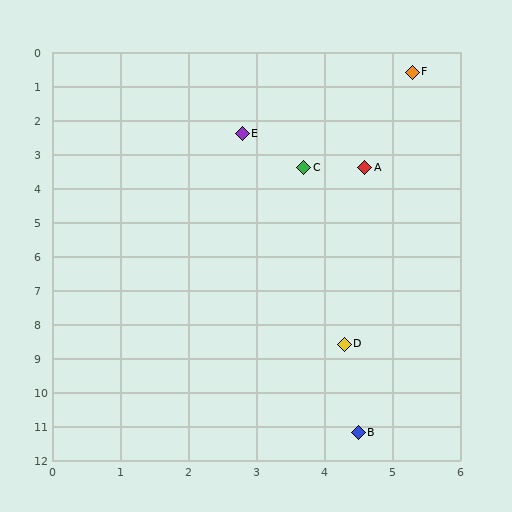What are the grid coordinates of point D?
Point D is at approximately (4.3, 8.6).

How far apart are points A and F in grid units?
Points A and F are about 2.9 grid units apart.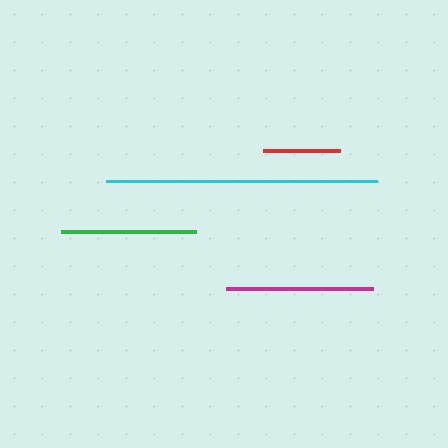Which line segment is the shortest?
The red line is the shortest at approximately 77 pixels.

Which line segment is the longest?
The cyan line is the longest at approximately 271 pixels.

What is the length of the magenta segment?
The magenta segment is approximately 147 pixels long.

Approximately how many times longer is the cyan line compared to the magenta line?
The cyan line is approximately 1.8 times the length of the magenta line.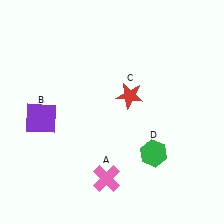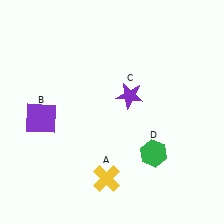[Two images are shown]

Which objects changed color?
A changed from pink to yellow. C changed from red to purple.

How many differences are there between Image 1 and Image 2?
There are 2 differences between the two images.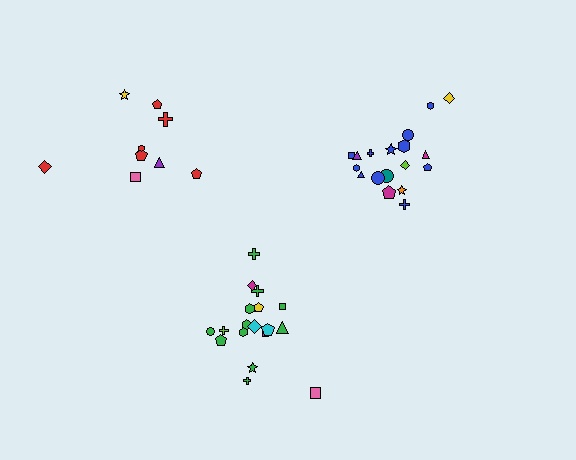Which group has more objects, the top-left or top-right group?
The top-right group.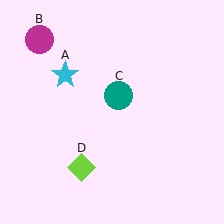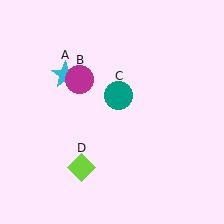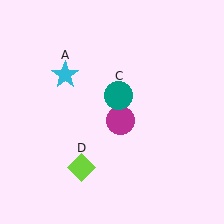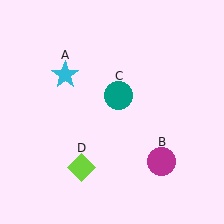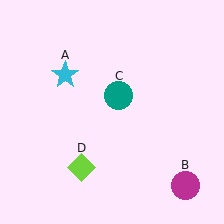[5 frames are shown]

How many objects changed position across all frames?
1 object changed position: magenta circle (object B).